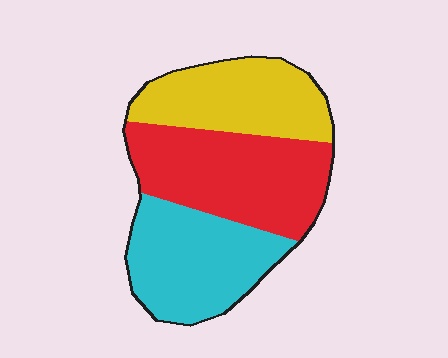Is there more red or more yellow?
Red.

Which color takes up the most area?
Red, at roughly 40%.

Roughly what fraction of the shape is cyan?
Cyan covers 33% of the shape.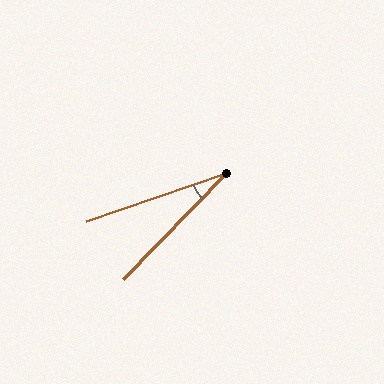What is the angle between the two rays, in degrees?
Approximately 27 degrees.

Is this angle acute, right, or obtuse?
It is acute.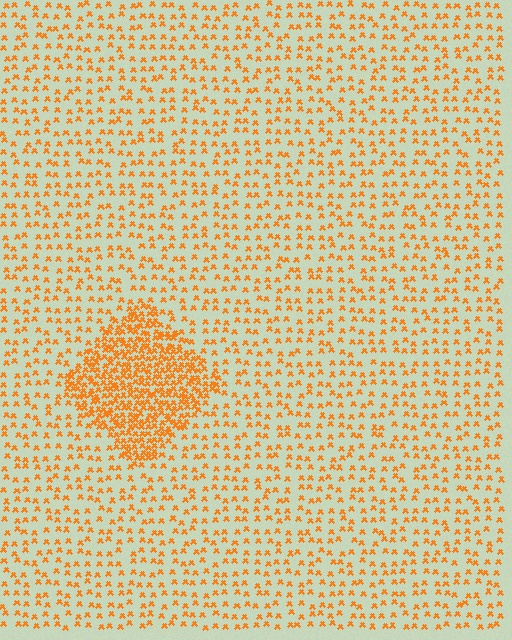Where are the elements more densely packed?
The elements are more densely packed inside the diamond boundary.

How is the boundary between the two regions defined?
The boundary is defined by a change in element density (approximately 2.8x ratio). All elements are the same color, size, and shape.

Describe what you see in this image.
The image contains small orange elements arranged at two different densities. A diamond-shaped region is visible where the elements are more densely packed than the surrounding area.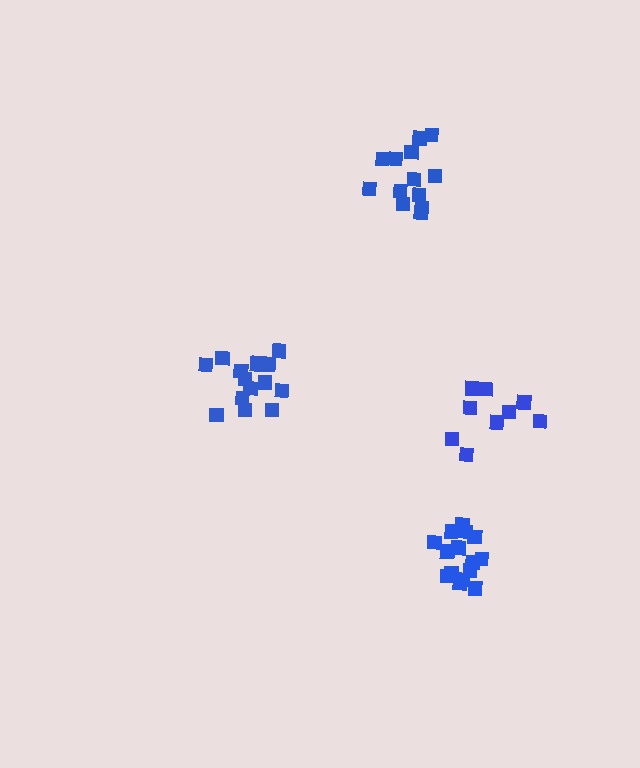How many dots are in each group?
Group 1: 15 dots, Group 2: 9 dots, Group 3: 13 dots, Group 4: 15 dots (52 total).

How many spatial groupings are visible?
There are 4 spatial groupings.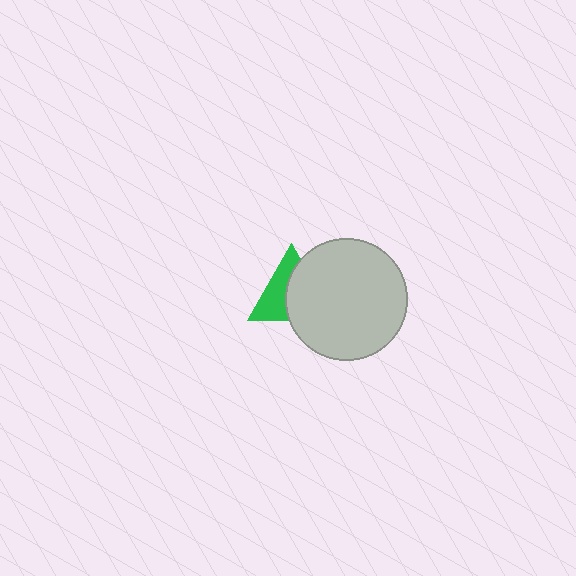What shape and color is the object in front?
The object in front is a light gray circle.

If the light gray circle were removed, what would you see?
You would see the complete green triangle.